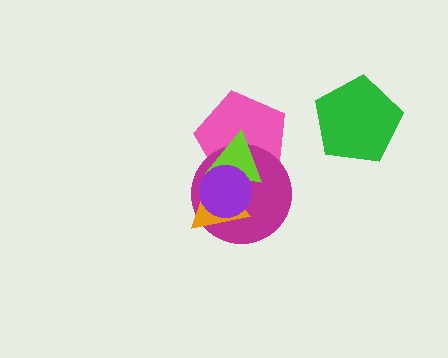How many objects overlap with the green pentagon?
0 objects overlap with the green pentagon.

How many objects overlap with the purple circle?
4 objects overlap with the purple circle.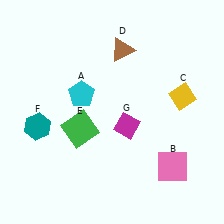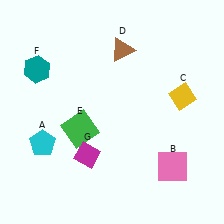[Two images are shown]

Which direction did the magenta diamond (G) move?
The magenta diamond (G) moved left.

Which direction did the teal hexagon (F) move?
The teal hexagon (F) moved up.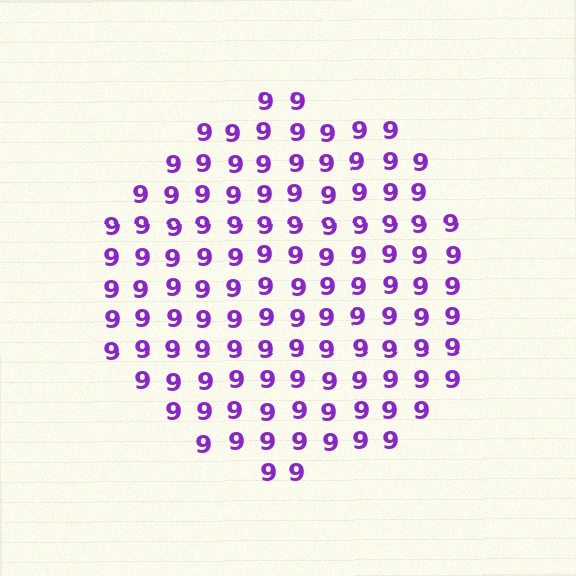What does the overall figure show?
The overall figure shows a circle.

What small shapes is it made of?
It is made of small digit 9's.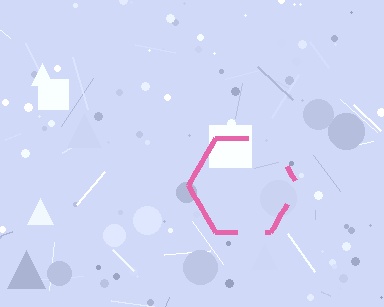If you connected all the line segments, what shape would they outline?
They would outline a hexagon.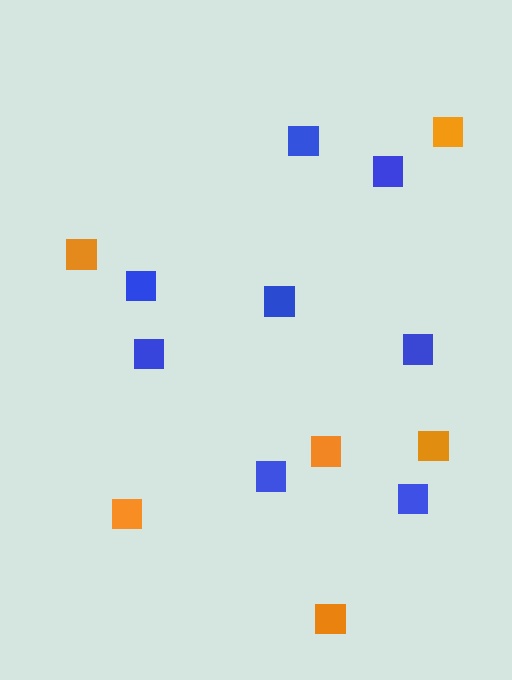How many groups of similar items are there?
There are 2 groups: one group of blue squares (8) and one group of orange squares (6).